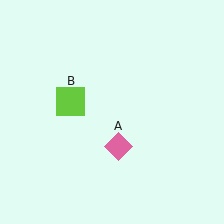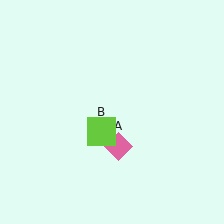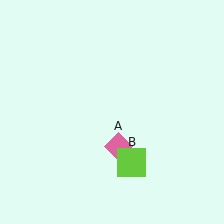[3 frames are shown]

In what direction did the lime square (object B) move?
The lime square (object B) moved down and to the right.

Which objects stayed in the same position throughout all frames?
Pink diamond (object A) remained stationary.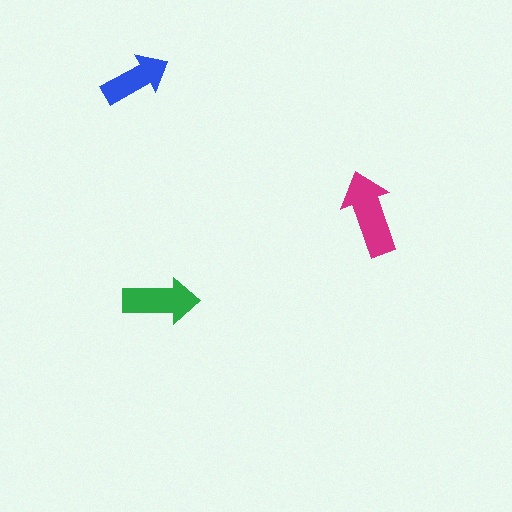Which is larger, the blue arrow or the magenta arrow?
The magenta one.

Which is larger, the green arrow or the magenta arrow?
The magenta one.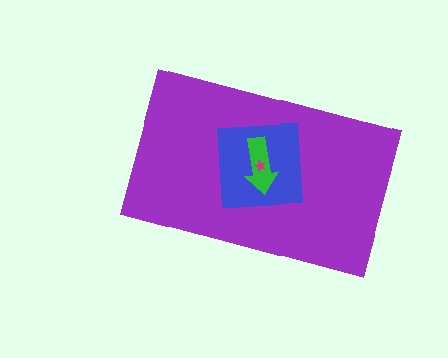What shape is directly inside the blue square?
The green arrow.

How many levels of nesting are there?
4.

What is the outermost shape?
The purple rectangle.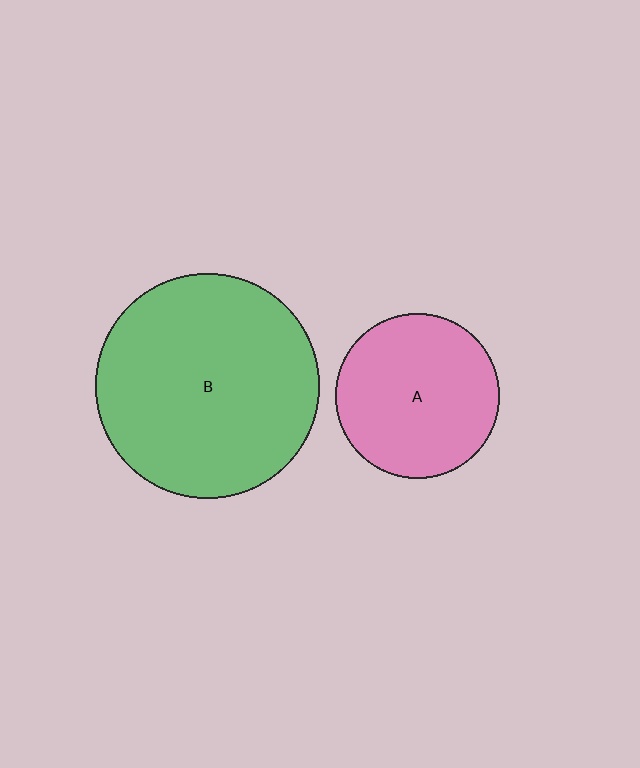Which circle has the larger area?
Circle B (green).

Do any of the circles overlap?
No, none of the circles overlap.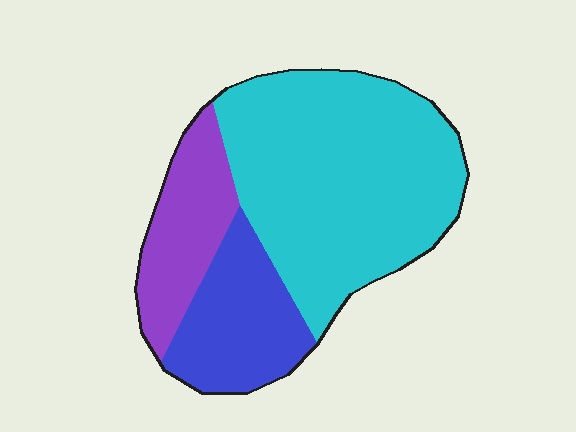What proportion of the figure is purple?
Purple takes up between a sixth and a third of the figure.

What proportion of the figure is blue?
Blue takes up less than a quarter of the figure.